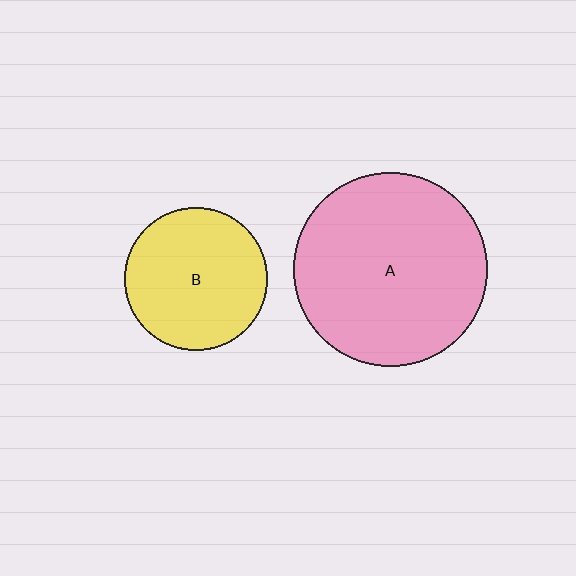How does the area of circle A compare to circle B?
Approximately 1.8 times.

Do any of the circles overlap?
No, none of the circles overlap.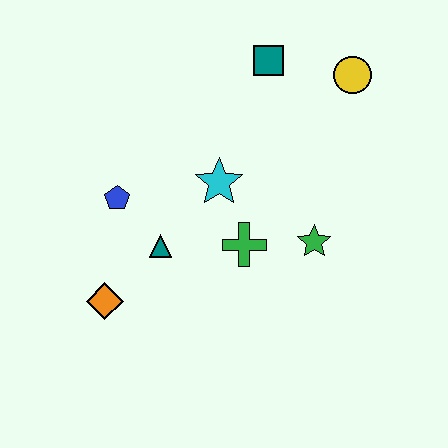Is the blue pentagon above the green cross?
Yes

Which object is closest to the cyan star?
The green cross is closest to the cyan star.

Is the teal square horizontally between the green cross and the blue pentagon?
No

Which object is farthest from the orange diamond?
The yellow circle is farthest from the orange diamond.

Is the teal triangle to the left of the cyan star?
Yes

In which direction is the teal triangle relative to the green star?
The teal triangle is to the left of the green star.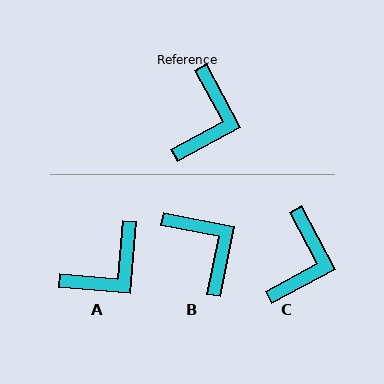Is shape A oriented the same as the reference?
No, it is off by about 33 degrees.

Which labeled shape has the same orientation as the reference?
C.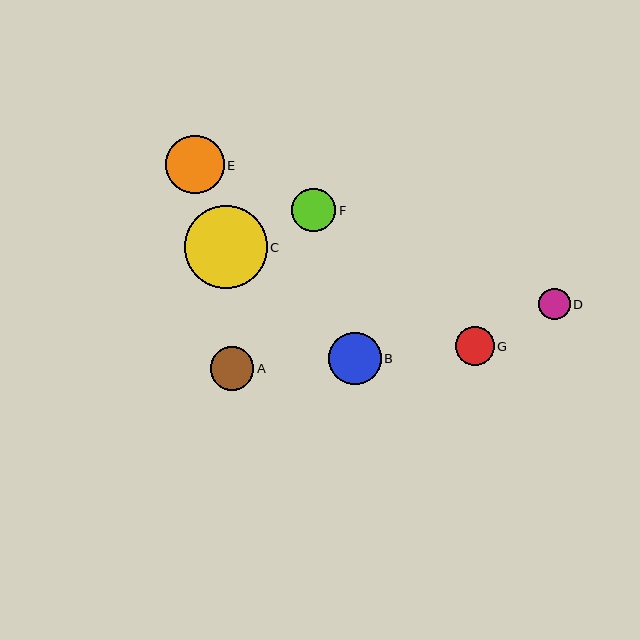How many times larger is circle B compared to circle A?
Circle B is approximately 1.2 times the size of circle A.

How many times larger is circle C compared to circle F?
Circle C is approximately 1.9 times the size of circle F.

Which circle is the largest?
Circle C is the largest with a size of approximately 83 pixels.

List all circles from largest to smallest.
From largest to smallest: C, E, B, F, A, G, D.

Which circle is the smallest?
Circle D is the smallest with a size of approximately 31 pixels.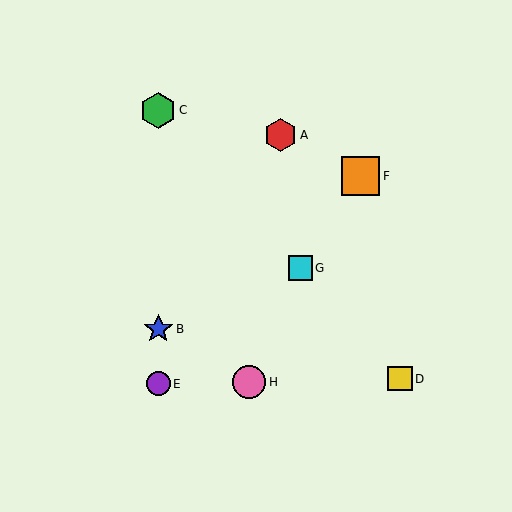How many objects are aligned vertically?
3 objects (B, C, E) are aligned vertically.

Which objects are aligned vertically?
Objects B, C, E are aligned vertically.